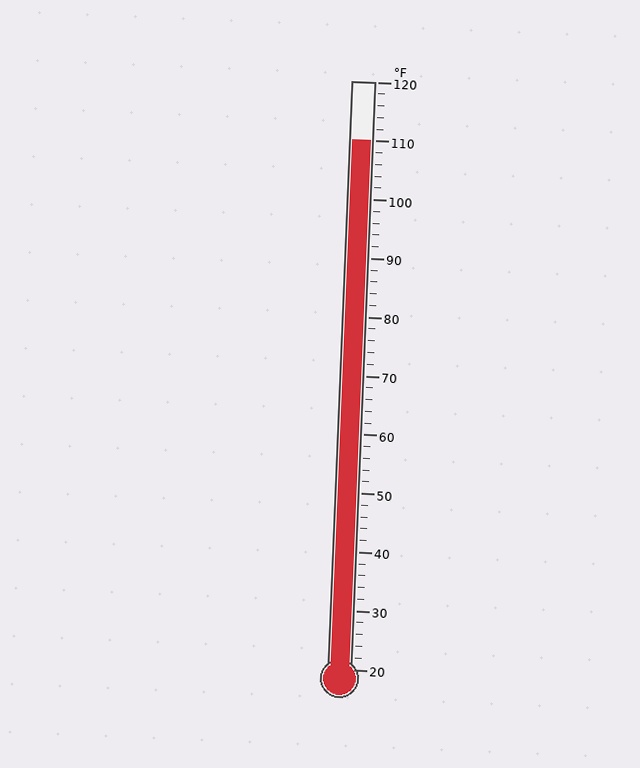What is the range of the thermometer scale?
The thermometer scale ranges from 20°F to 120°F.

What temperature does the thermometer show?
The thermometer shows approximately 110°F.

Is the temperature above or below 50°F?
The temperature is above 50°F.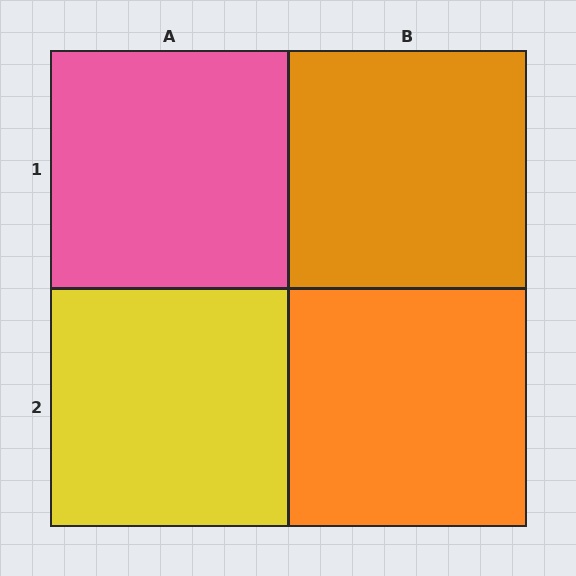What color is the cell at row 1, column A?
Pink.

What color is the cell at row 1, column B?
Orange.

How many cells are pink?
1 cell is pink.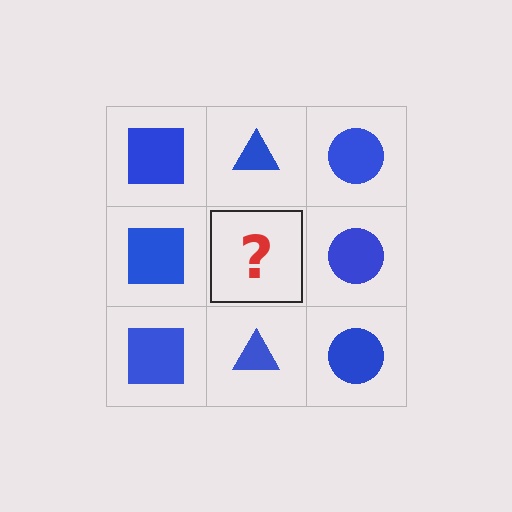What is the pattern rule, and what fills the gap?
The rule is that each column has a consistent shape. The gap should be filled with a blue triangle.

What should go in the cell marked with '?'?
The missing cell should contain a blue triangle.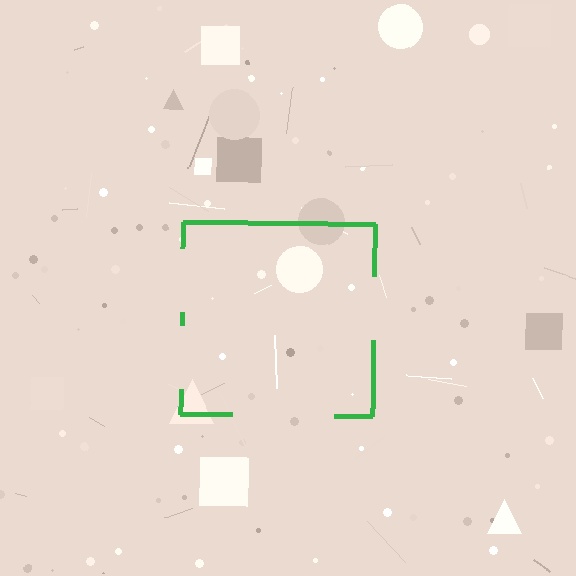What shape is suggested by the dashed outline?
The dashed outline suggests a square.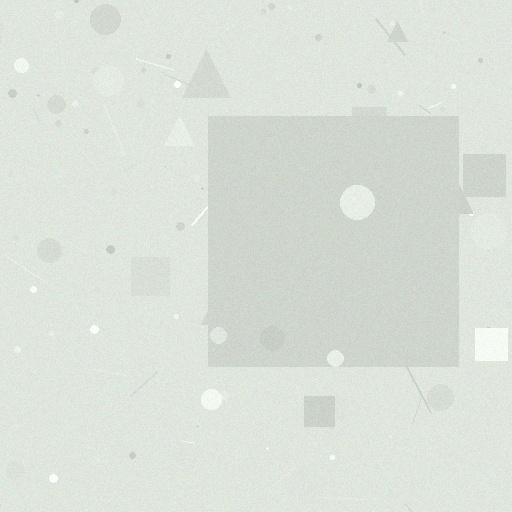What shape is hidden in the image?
A square is hidden in the image.